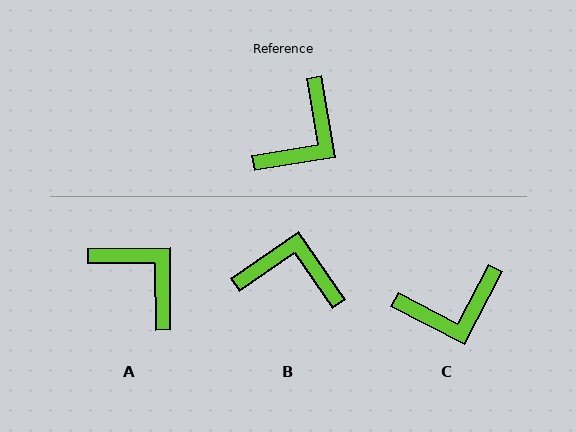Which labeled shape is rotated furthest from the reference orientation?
B, about 116 degrees away.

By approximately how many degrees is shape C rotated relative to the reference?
Approximately 37 degrees clockwise.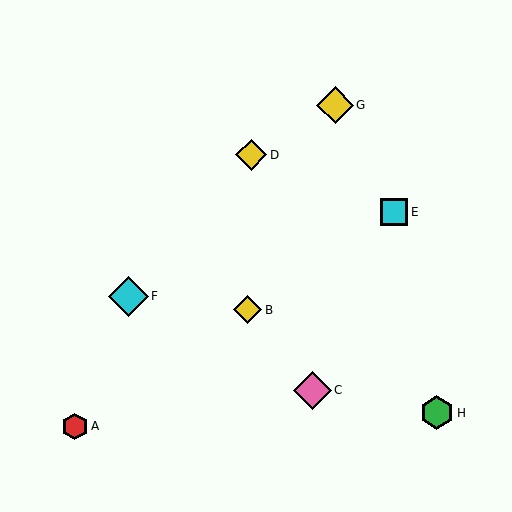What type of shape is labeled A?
Shape A is a red hexagon.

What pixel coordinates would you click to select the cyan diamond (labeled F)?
Click at (128, 296) to select the cyan diamond F.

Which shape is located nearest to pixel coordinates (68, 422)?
The red hexagon (labeled A) at (75, 426) is nearest to that location.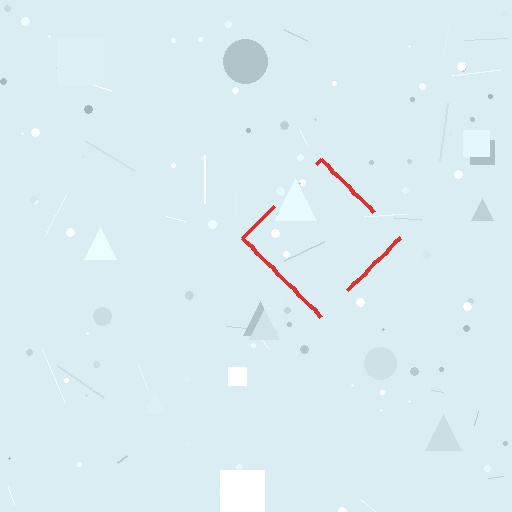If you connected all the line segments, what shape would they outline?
They would outline a diamond.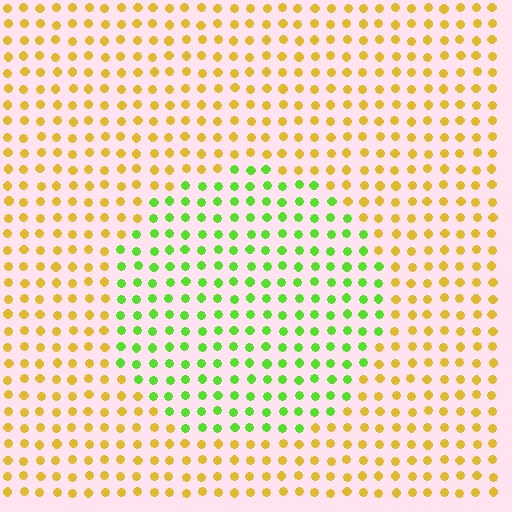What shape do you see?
I see a circle.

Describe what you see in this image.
The image is filled with small yellow elements in a uniform arrangement. A circle-shaped region is visible where the elements are tinted to a slightly different hue, forming a subtle color boundary.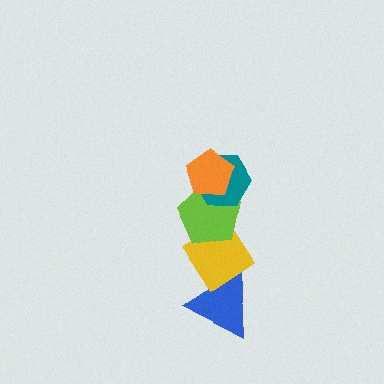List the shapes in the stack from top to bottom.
From top to bottom: the orange pentagon, the teal hexagon, the lime pentagon, the yellow diamond, the blue triangle.